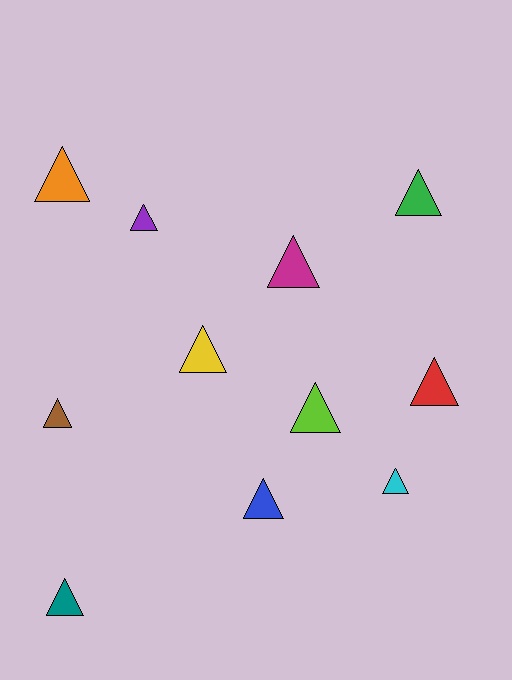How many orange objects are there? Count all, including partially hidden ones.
There is 1 orange object.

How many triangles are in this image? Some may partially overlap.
There are 11 triangles.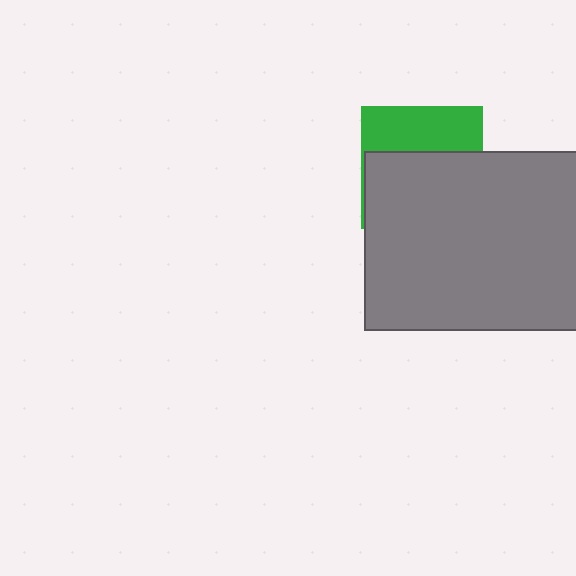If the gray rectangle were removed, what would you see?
You would see the complete green square.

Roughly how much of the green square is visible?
A small part of it is visible (roughly 38%).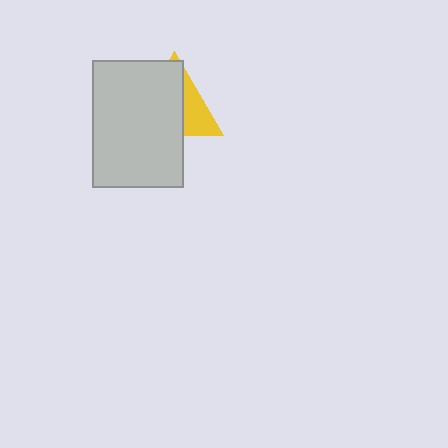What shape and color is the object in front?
The object in front is a light gray rectangle.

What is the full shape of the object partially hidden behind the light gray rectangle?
The partially hidden object is a yellow triangle.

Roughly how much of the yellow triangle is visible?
A small part of it is visible (roughly 35%).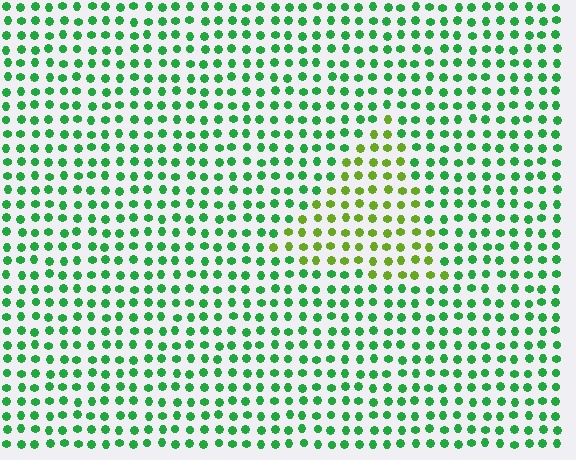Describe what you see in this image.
The image is filled with small green elements in a uniform arrangement. A triangle-shaped region is visible where the elements are tinted to a slightly different hue, forming a subtle color boundary.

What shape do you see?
I see a triangle.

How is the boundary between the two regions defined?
The boundary is defined purely by a slight shift in hue (about 44 degrees). Spacing, size, and orientation are identical on both sides.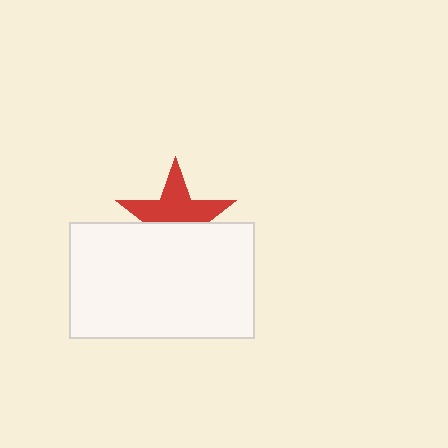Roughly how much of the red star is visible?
About half of it is visible (roughly 56%).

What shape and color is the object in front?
The object in front is a white rectangle.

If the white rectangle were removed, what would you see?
You would see the complete red star.